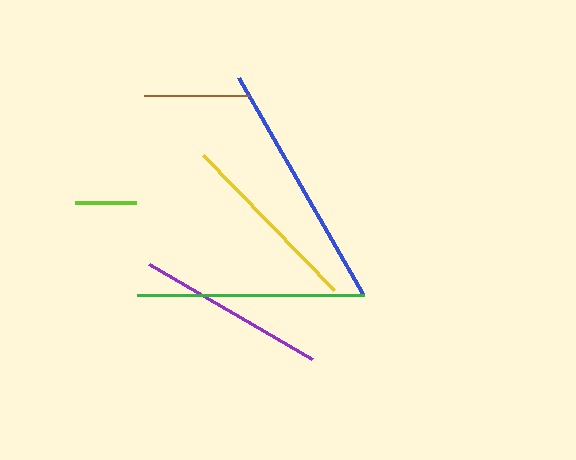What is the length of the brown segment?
The brown segment is approximately 105 pixels long.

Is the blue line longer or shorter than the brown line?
The blue line is longer than the brown line.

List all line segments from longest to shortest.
From longest to shortest: blue, green, purple, yellow, brown, lime.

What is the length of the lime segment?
The lime segment is approximately 61 pixels long.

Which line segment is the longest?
The blue line is the longest at approximately 249 pixels.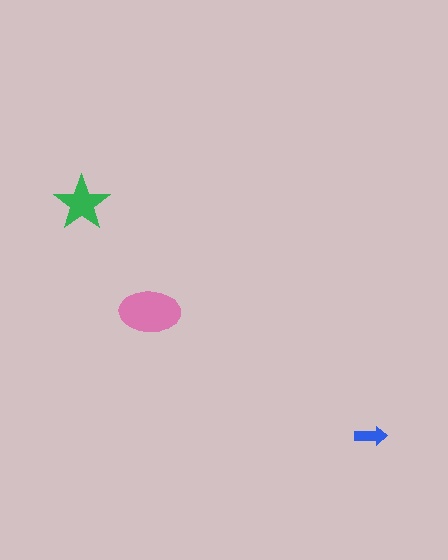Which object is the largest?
The pink ellipse.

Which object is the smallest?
The blue arrow.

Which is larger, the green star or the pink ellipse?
The pink ellipse.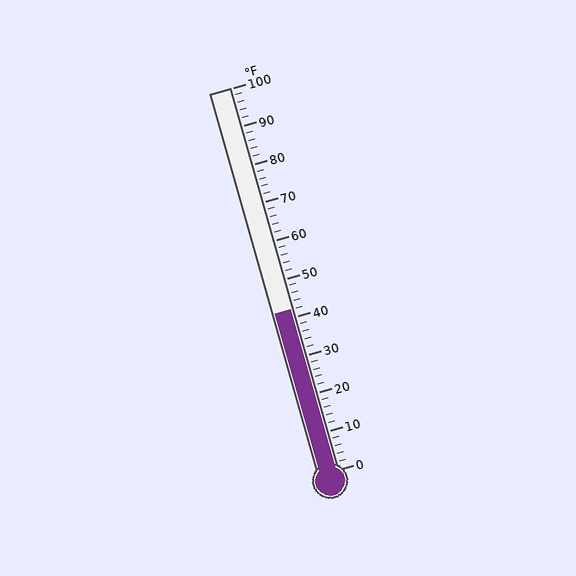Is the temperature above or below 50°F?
The temperature is below 50°F.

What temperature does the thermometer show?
The thermometer shows approximately 42°F.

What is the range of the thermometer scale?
The thermometer scale ranges from 0°F to 100°F.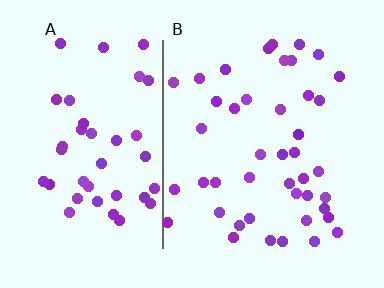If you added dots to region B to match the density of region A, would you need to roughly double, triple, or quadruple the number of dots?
Approximately double.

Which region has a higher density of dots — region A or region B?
A (the left).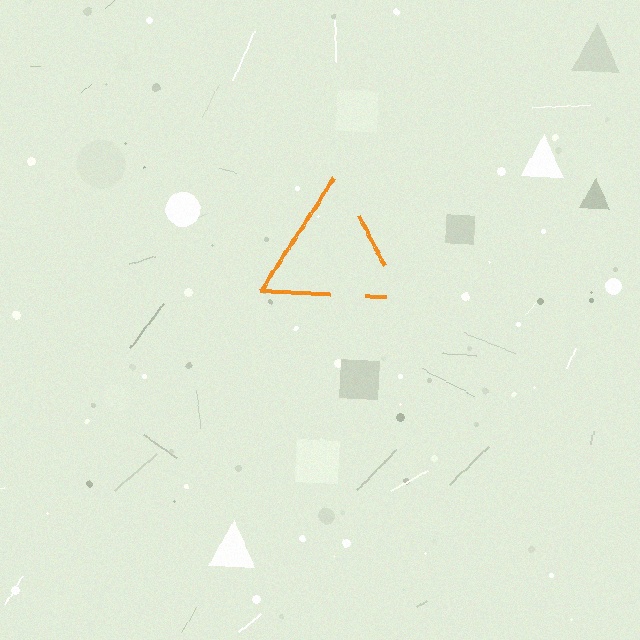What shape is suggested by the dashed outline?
The dashed outline suggests a triangle.